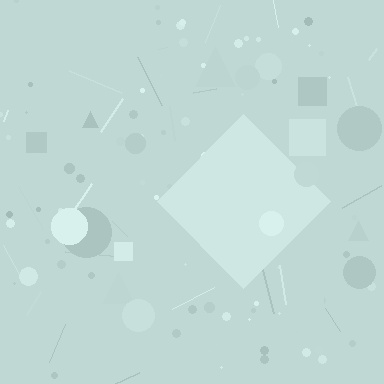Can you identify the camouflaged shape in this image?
The camouflaged shape is a diamond.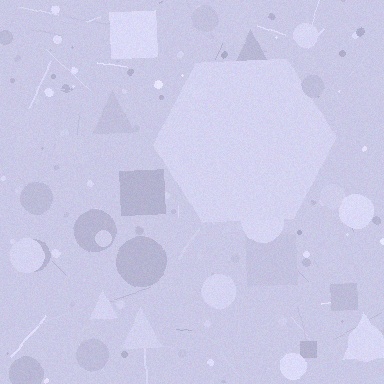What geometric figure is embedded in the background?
A hexagon is embedded in the background.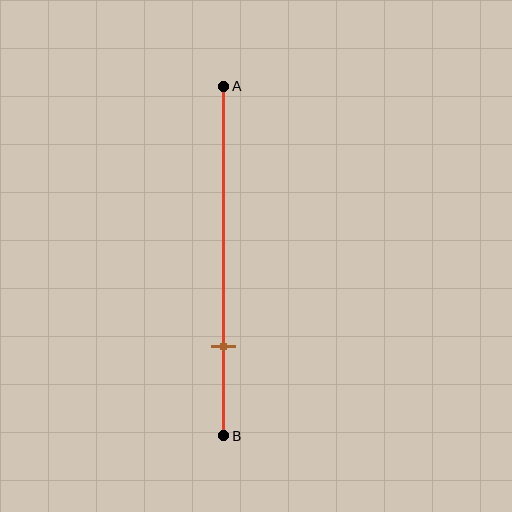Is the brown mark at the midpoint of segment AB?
No, the mark is at about 75% from A, not at the 50% midpoint.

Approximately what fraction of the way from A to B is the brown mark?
The brown mark is approximately 75% of the way from A to B.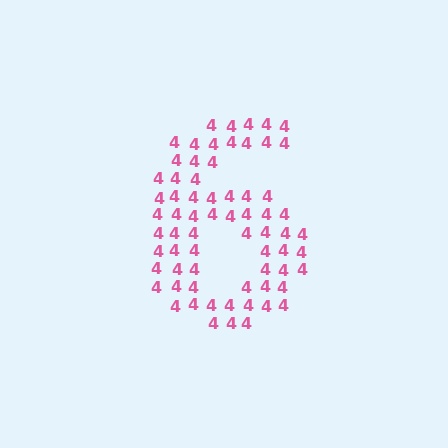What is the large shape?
The large shape is the digit 6.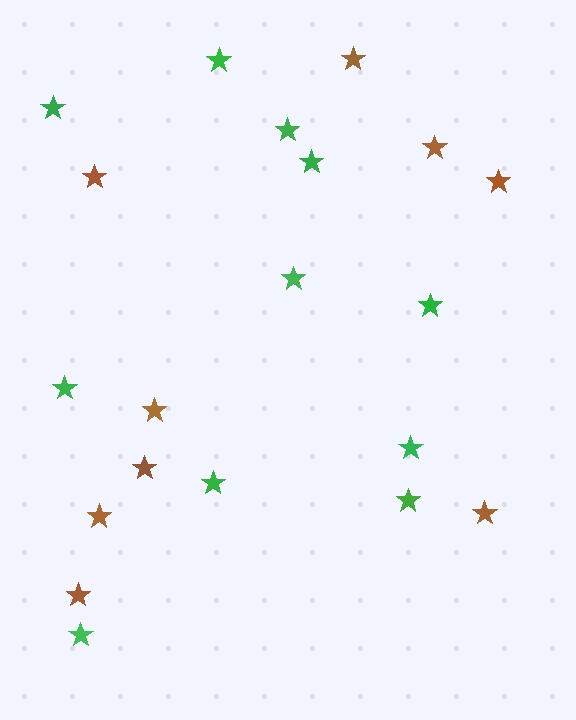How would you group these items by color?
There are 2 groups: one group of brown stars (9) and one group of green stars (11).